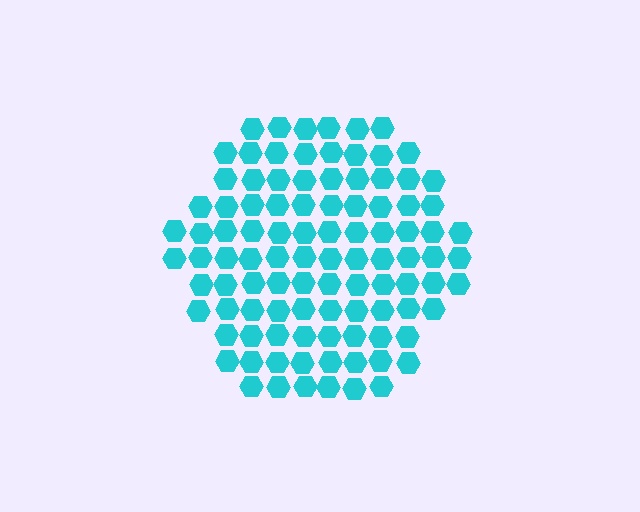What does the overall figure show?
The overall figure shows a hexagon.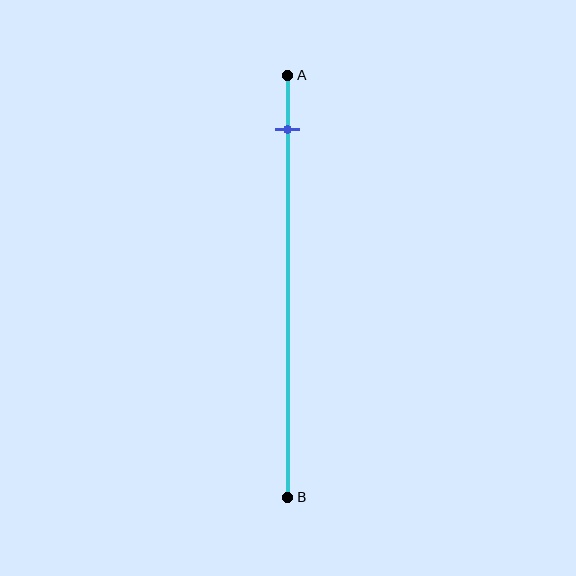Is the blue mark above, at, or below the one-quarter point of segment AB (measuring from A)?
The blue mark is above the one-quarter point of segment AB.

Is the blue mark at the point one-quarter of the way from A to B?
No, the mark is at about 15% from A, not at the 25% one-quarter point.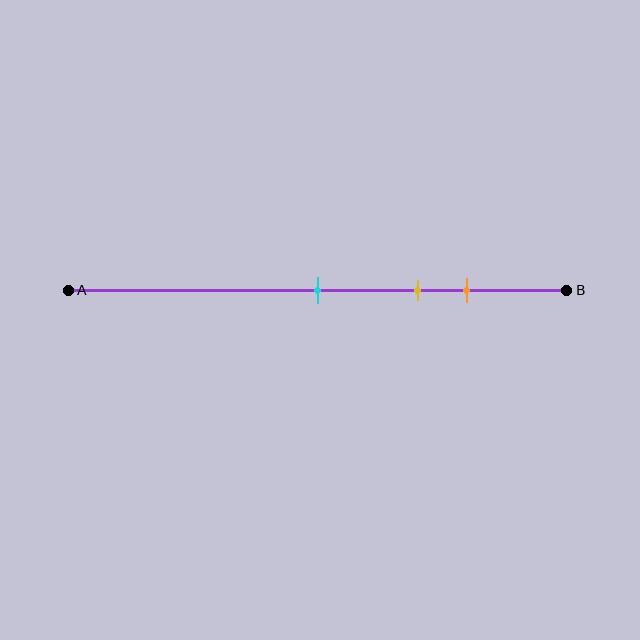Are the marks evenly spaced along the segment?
Yes, the marks are approximately evenly spaced.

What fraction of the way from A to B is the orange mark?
The orange mark is approximately 80% (0.8) of the way from A to B.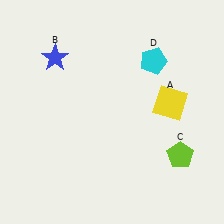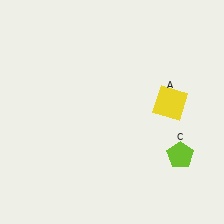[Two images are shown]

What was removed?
The blue star (B), the cyan pentagon (D) were removed in Image 2.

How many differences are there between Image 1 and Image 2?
There are 2 differences between the two images.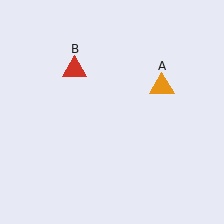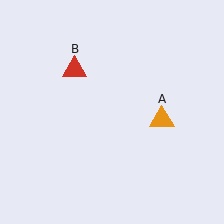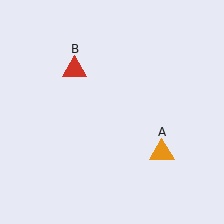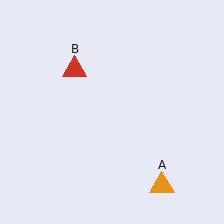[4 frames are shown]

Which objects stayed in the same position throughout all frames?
Red triangle (object B) remained stationary.